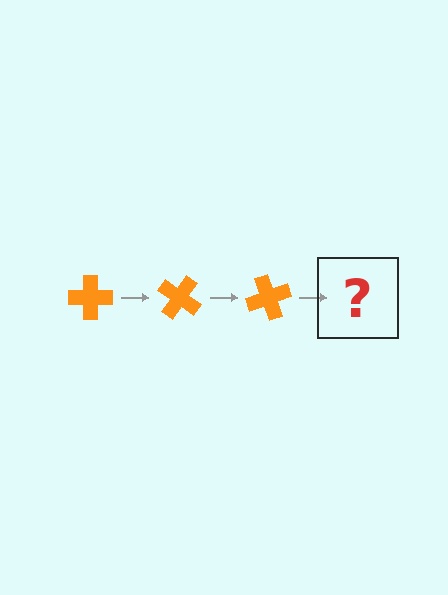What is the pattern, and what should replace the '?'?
The pattern is that the cross rotates 35 degrees each step. The '?' should be an orange cross rotated 105 degrees.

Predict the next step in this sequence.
The next step is an orange cross rotated 105 degrees.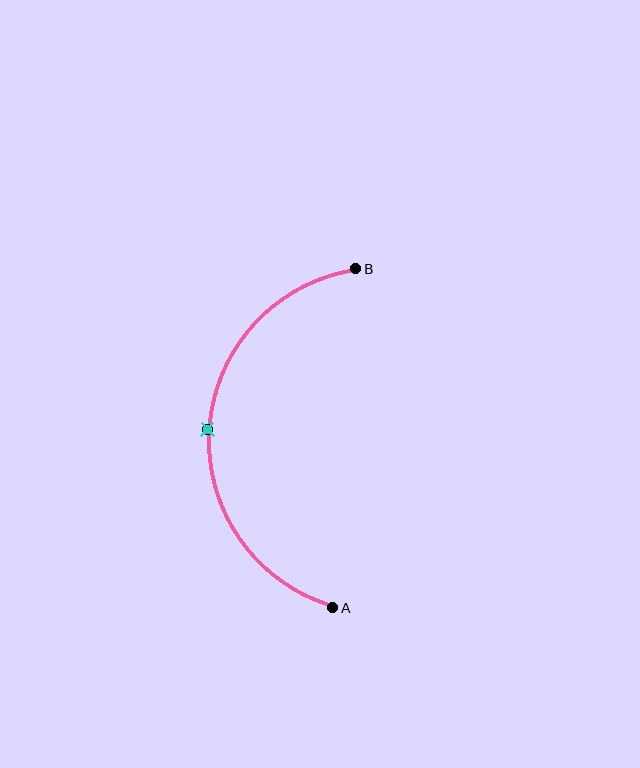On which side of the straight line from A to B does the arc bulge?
The arc bulges to the left of the straight line connecting A and B.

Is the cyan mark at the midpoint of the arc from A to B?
Yes. The cyan mark lies on the arc at equal arc-length from both A and B — it is the arc midpoint.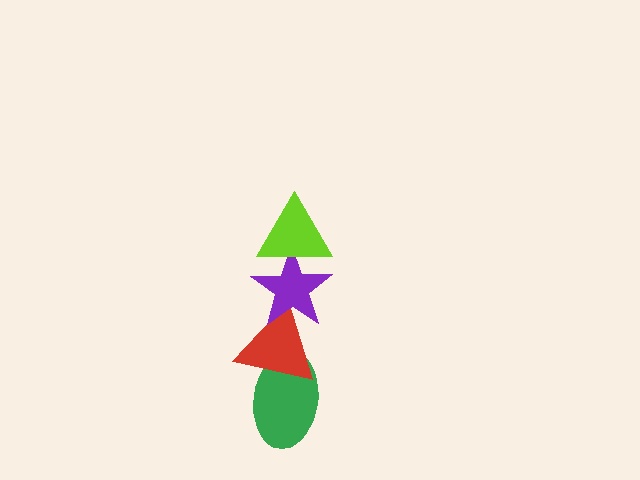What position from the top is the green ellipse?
The green ellipse is 4th from the top.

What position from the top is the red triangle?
The red triangle is 3rd from the top.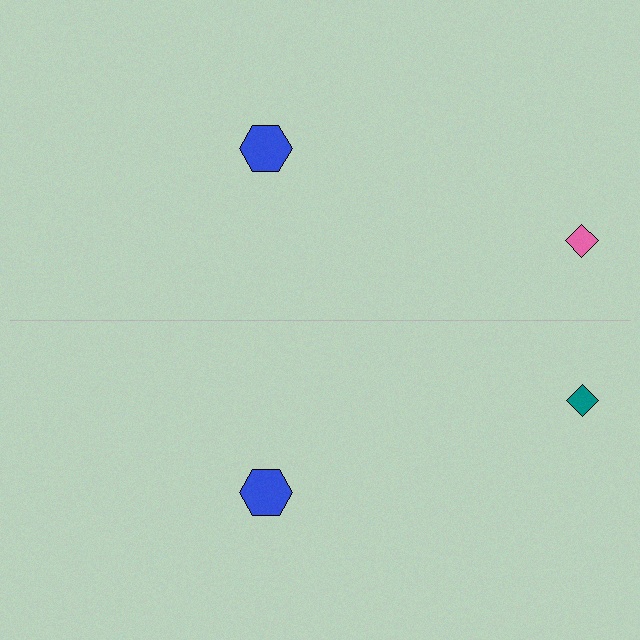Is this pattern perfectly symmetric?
No, the pattern is not perfectly symmetric. The teal diamond on the bottom side breaks the symmetry — its mirror counterpart is pink.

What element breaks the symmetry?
The teal diamond on the bottom side breaks the symmetry — its mirror counterpart is pink.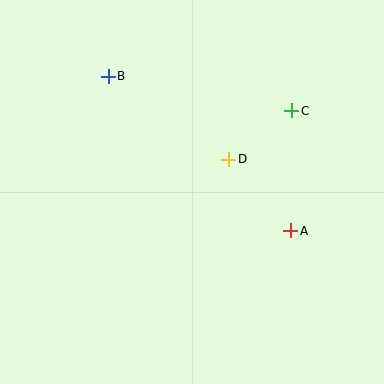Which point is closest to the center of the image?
Point D at (229, 159) is closest to the center.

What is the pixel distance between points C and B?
The distance between C and B is 187 pixels.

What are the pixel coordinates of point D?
Point D is at (229, 159).